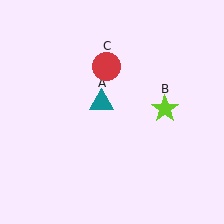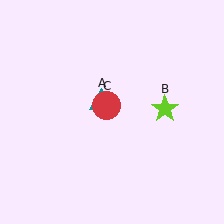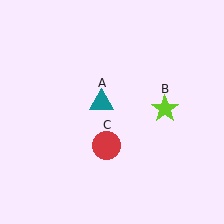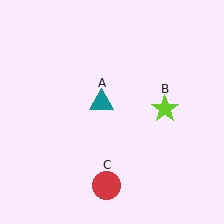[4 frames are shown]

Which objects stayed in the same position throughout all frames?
Teal triangle (object A) and lime star (object B) remained stationary.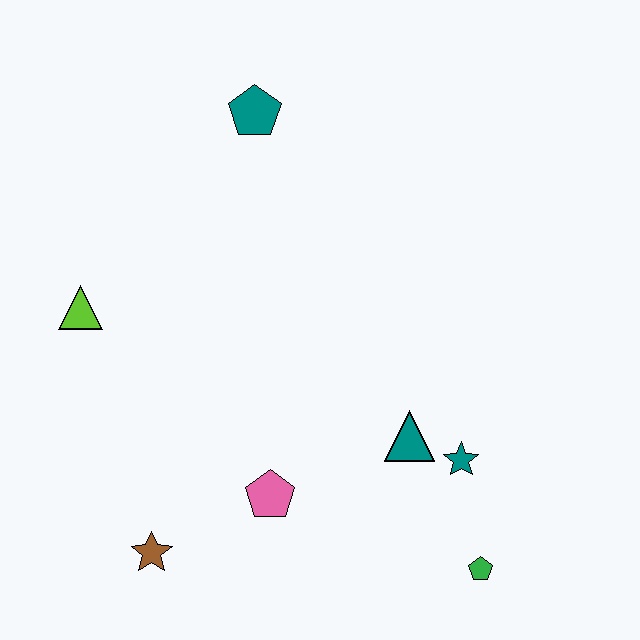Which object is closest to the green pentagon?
The teal star is closest to the green pentagon.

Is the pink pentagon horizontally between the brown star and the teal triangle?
Yes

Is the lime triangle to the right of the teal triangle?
No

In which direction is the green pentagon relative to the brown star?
The green pentagon is to the right of the brown star.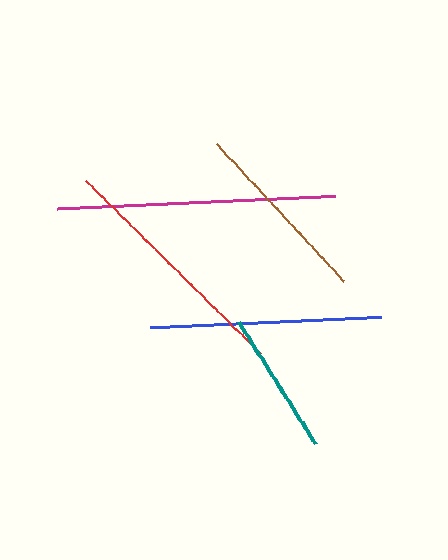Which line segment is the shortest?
The teal line is the shortest at approximately 144 pixels.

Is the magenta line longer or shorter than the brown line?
The magenta line is longer than the brown line.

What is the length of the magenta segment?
The magenta segment is approximately 279 pixels long.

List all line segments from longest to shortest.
From longest to shortest: magenta, red, blue, brown, teal.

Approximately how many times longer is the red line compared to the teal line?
The red line is approximately 1.7 times the length of the teal line.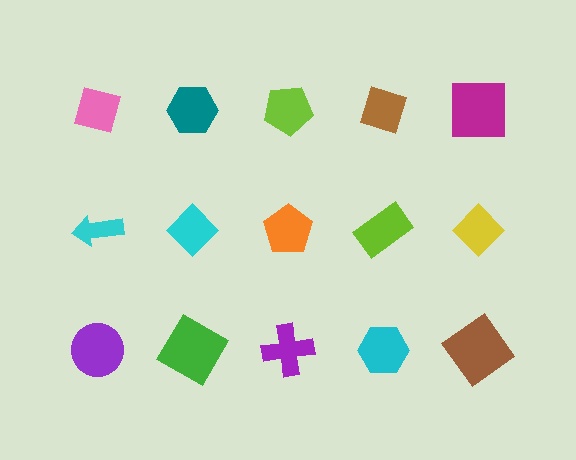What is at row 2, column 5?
A yellow diamond.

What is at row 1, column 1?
A pink square.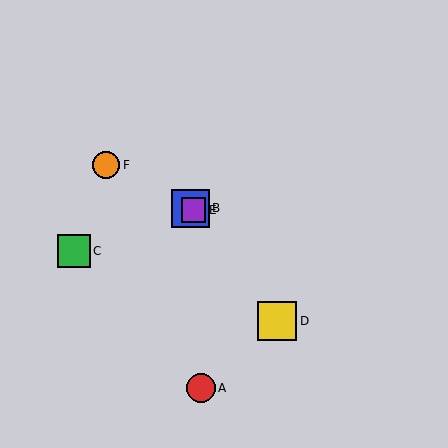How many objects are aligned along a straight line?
3 objects (B, E, F) are aligned along a straight line.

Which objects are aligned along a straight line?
Objects B, E, F are aligned along a straight line.